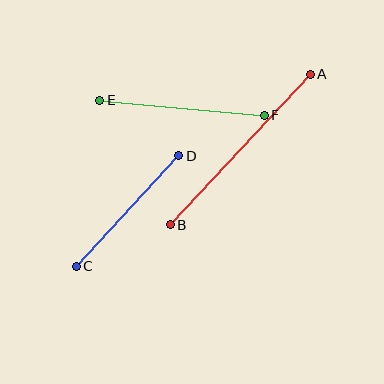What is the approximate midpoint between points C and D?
The midpoint is at approximately (128, 211) pixels.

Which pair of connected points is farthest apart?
Points A and B are farthest apart.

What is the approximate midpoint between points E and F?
The midpoint is at approximately (182, 108) pixels.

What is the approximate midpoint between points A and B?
The midpoint is at approximately (240, 149) pixels.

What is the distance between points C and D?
The distance is approximately 151 pixels.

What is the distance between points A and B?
The distance is approximately 205 pixels.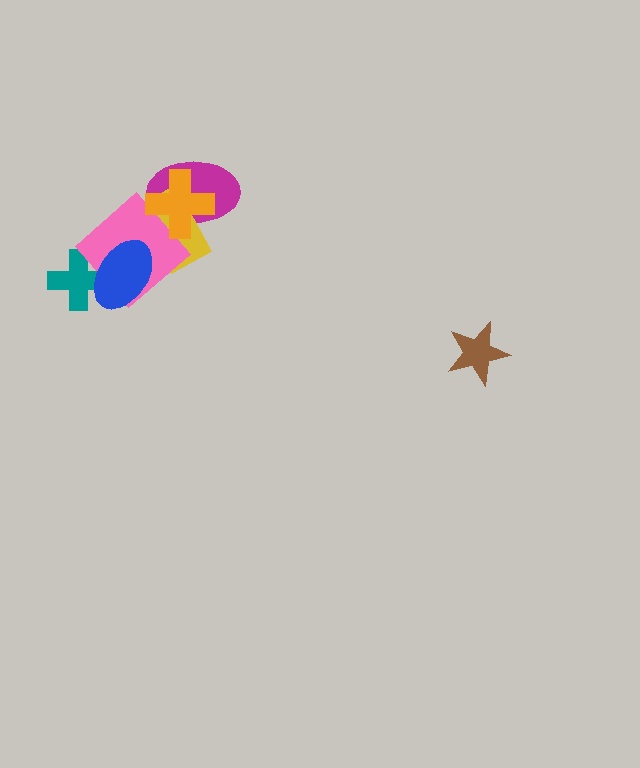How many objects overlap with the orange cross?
3 objects overlap with the orange cross.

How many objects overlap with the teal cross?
2 objects overlap with the teal cross.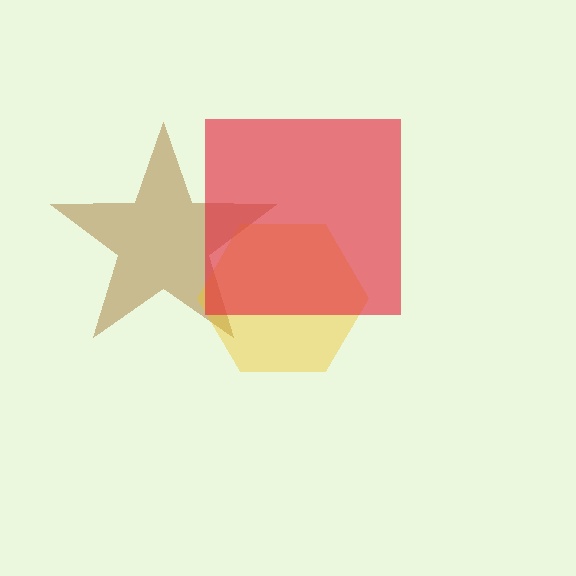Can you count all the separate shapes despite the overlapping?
Yes, there are 3 separate shapes.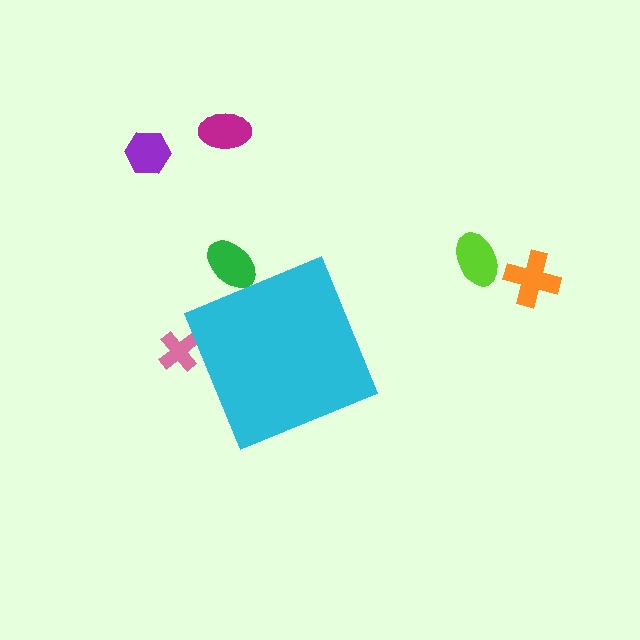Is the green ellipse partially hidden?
Yes, the green ellipse is partially hidden behind the cyan diamond.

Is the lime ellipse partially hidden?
No, the lime ellipse is fully visible.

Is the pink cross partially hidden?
Yes, the pink cross is partially hidden behind the cyan diamond.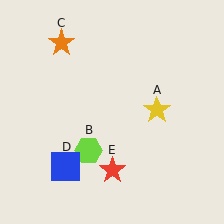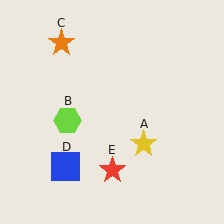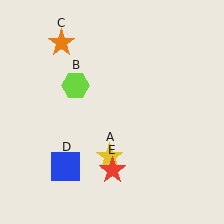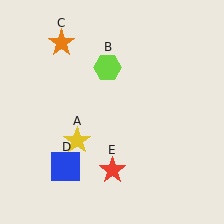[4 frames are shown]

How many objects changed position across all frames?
2 objects changed position: yellow star (object A), lime hexagon (object B).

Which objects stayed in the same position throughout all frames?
Orange star (object C) and blue square (object D) and red star (object E) remained stationary.